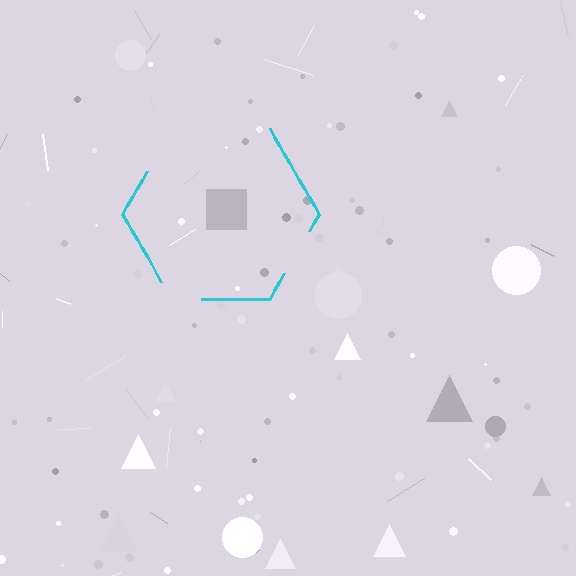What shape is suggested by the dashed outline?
The dashed outline suggests a hexagon.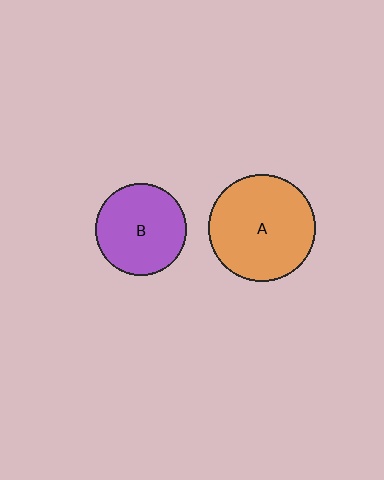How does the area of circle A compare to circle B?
Approximately 1.4 times.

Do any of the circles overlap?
No, none of the circles overlap.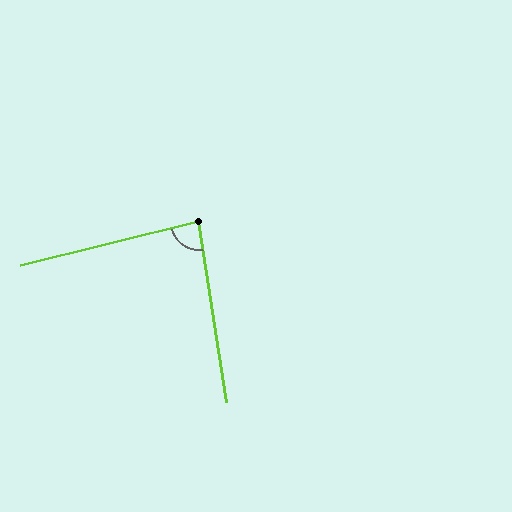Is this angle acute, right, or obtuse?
It is acute.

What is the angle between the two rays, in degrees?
Approximately 85 degrees.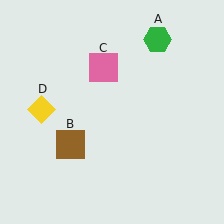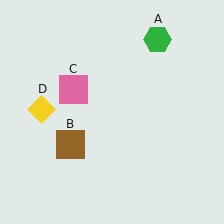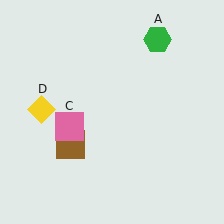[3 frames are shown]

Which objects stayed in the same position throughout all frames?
Green hexagon (object A) and brown square (object B) and yellow diamond (object D) remained stationary.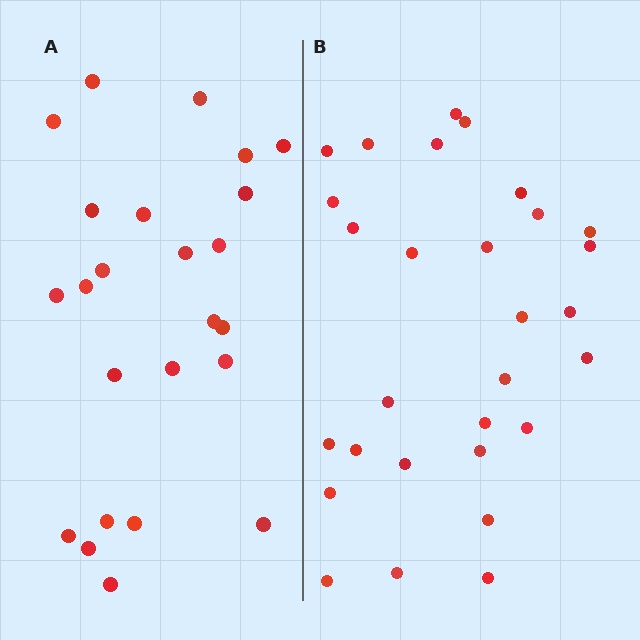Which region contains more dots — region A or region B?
Region B (the right region) has more dots.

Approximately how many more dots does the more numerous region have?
Region B has about 5 more dots than region A.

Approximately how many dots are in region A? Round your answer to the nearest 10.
About 20 dots. (The exact count is 24, which rounds to 20.)